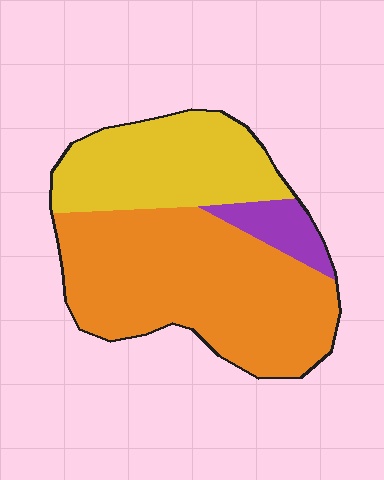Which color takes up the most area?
Orange, at roughly 60%.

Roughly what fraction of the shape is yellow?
Yellow covers about 30% of the shape.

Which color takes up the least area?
Purple, at roughly 10%.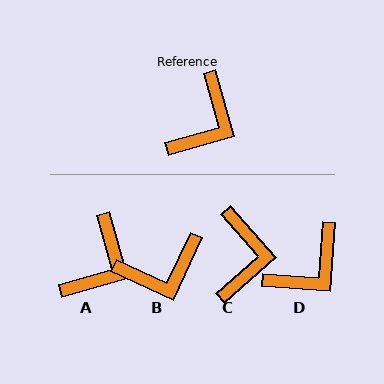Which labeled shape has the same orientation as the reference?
A.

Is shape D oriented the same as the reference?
No, it is off by about 21 degrees.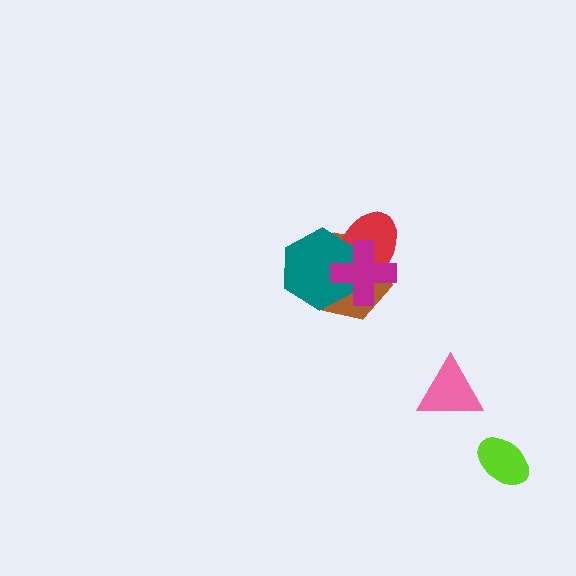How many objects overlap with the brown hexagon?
3 objects overlap with the brown hexagon.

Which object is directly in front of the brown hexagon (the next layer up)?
The red ellipse is directly in front of the brown hexagon.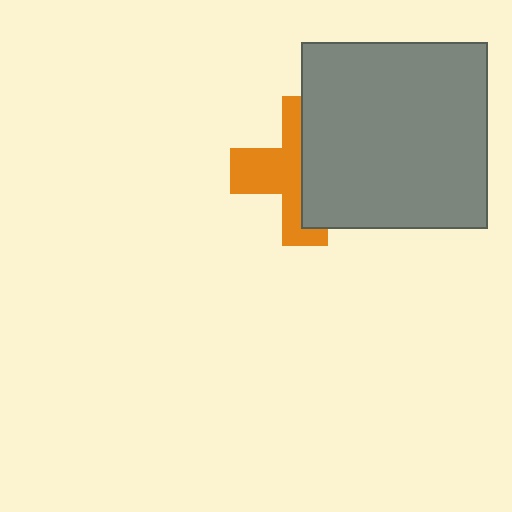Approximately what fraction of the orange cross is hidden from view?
Roughly 51% of the orange cross is hidden behind the gray square.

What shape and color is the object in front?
The object in front is a gray square.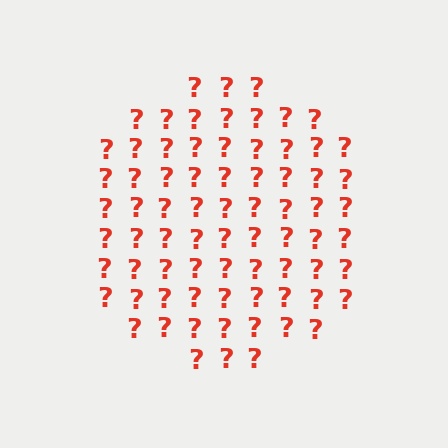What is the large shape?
The large shape is a circle.